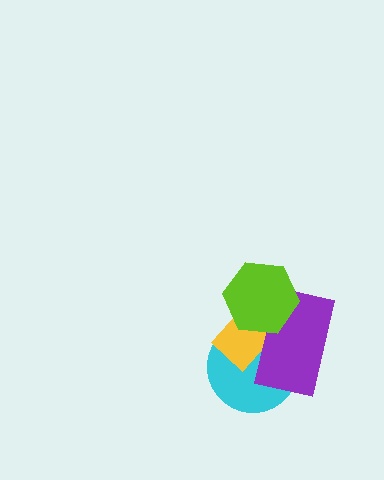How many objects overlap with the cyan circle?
3 objects overlap with the cyan circle.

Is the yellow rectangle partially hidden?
Yes, it is partially covered by another shape.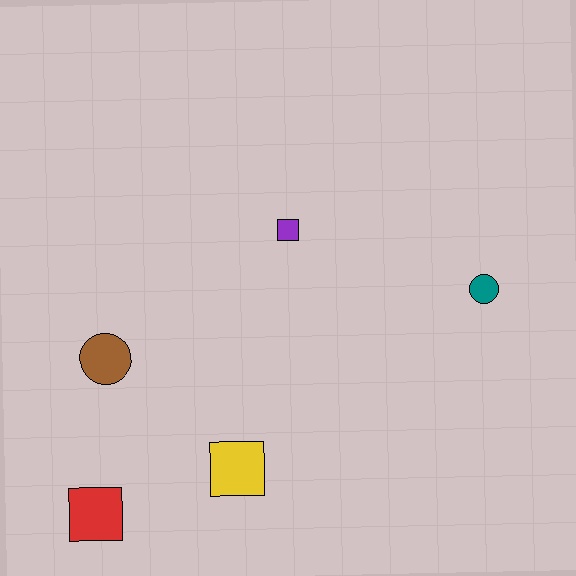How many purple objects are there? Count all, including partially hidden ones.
There is 1 purple object.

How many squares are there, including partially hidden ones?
There are 3 squares.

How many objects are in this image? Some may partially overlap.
There are 5 objects.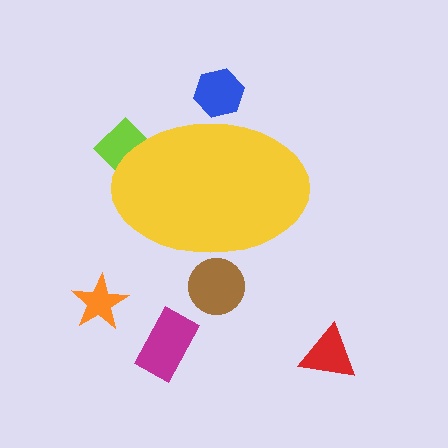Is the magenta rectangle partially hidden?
No, the magenta rectangle is fully visible.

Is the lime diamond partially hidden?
Yes, the lime diamond is partially hidden behind the yellow ellipse.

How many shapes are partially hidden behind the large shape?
3 shapes are partially hidden.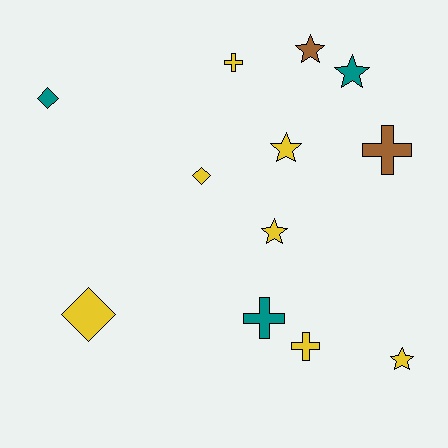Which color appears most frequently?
Yellow, with 7 objects.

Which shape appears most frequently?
Star, with 5 objects.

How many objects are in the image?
There are 12 objects.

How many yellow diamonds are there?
There are 2 yellow diamonds.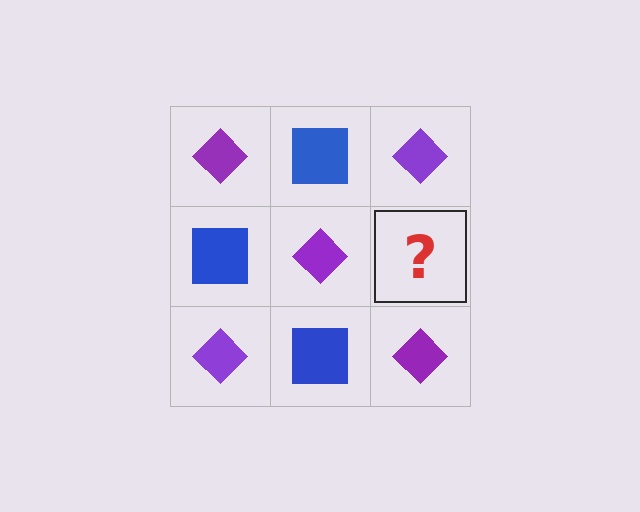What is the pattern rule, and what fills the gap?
The rule is that it alternates purple diamond and blue square in a checkerboard pattern. The gap should be filled with a blue square.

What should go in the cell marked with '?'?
The missing cell should contain a blue square.